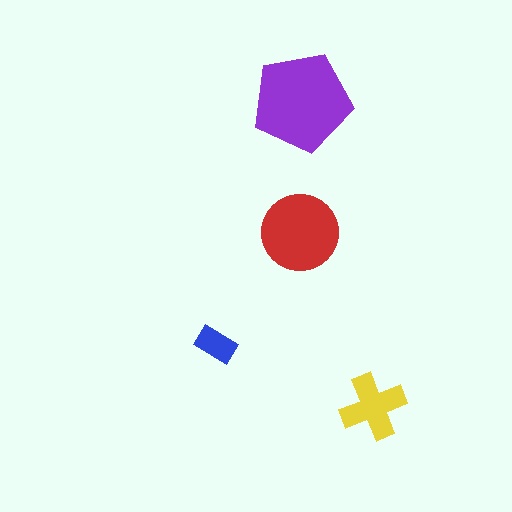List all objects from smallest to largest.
The blue rectangle, the yellow cross, the red circle, the purple pentagon.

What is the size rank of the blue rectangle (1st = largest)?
4th.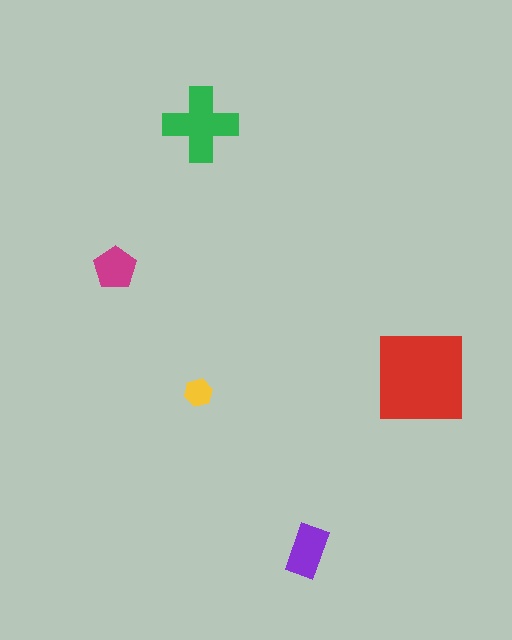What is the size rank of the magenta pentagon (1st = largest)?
4th.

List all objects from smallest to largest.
The yellow hexagon, the magenta pentagon, the purple rectangle, the green cross, the red square.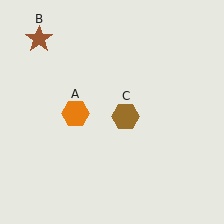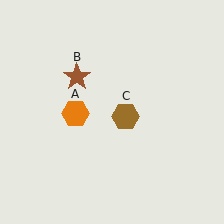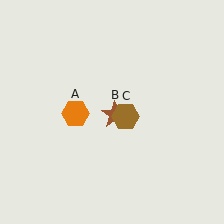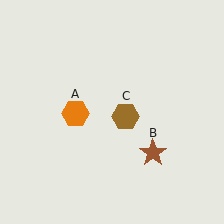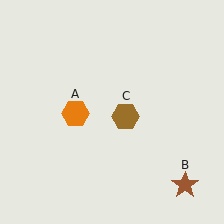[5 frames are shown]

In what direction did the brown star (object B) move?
The brown star (object B) moved down and to the right.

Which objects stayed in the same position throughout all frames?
Orange hexagon (object A) and brown hexagon (object C) remained stationary.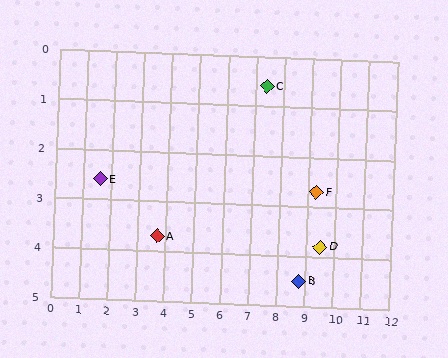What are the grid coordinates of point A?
Point A is at approximately (3.7, 3.7).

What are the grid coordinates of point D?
Point D is at approximately (9.5, 3.8).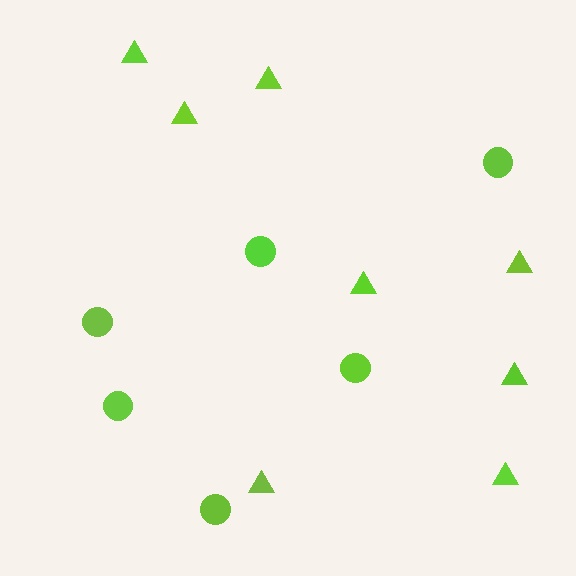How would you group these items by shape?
There are 2 groups: one group of circles (6) and one group of triangles (8).